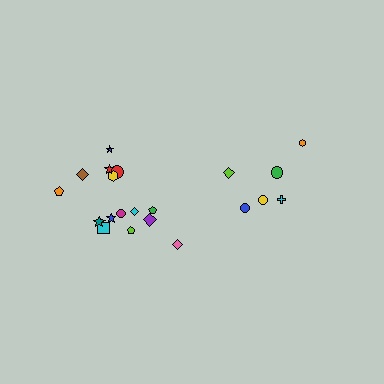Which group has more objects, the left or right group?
The left group.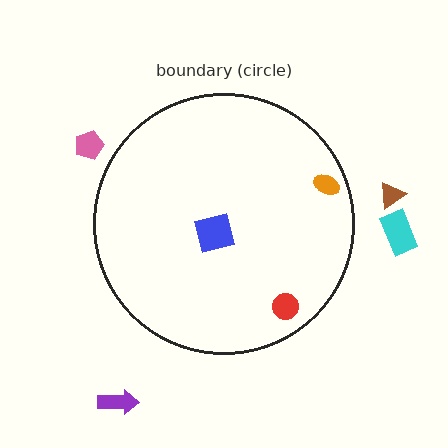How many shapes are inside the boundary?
3 inside, 4 outside.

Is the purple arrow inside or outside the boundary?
Outside.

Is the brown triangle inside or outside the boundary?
Outside.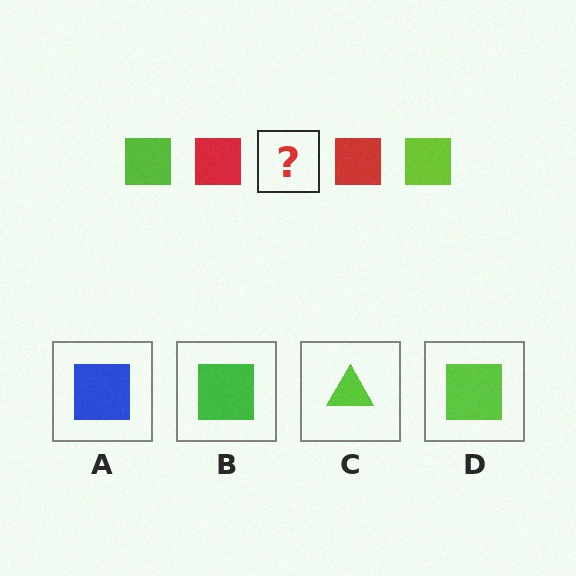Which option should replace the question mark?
Option D.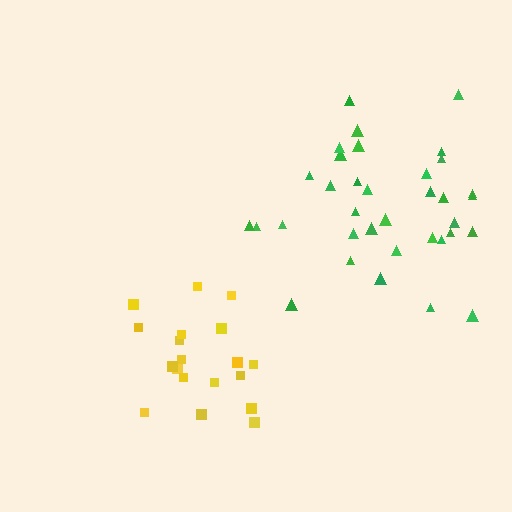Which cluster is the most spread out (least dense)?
Green.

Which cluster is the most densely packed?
Yellow.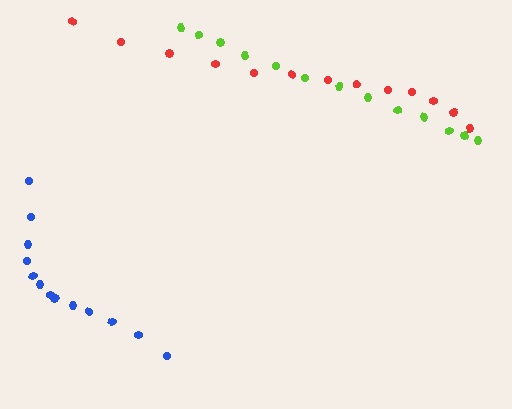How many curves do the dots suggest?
There are 3 distinct paths.